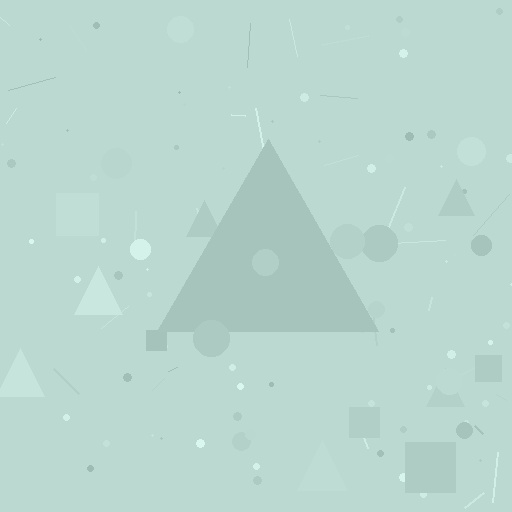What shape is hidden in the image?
A triangle is hidden in the image.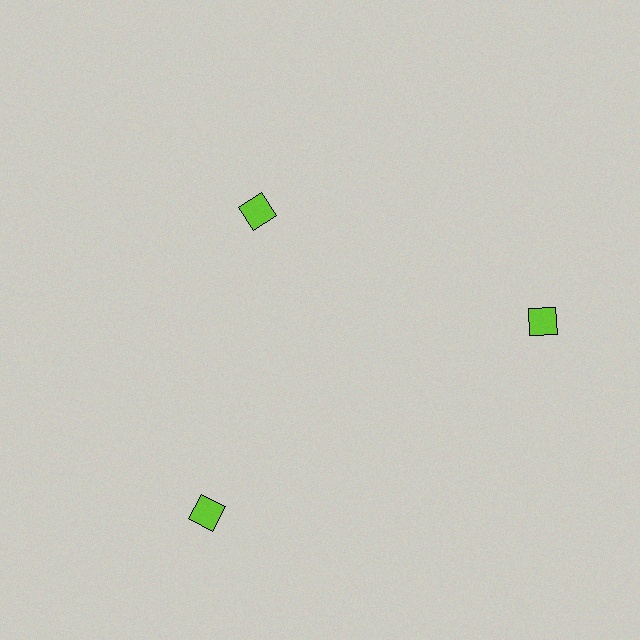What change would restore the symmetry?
The symmetry would be restored by moving it outward, back onto the ring so that all 3 diamonds sit at equal angles and equal distance from the center.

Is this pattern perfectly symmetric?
No. The 3 lime diamonds are arranged in a ring, but one element near the 11 o'clock position is pulled inward toward the center, breaking the 3-fold rotational symmetry.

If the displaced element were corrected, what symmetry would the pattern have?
It would have 3-fold rotational symmetry — the pattern would map onto itself every 120 degrees.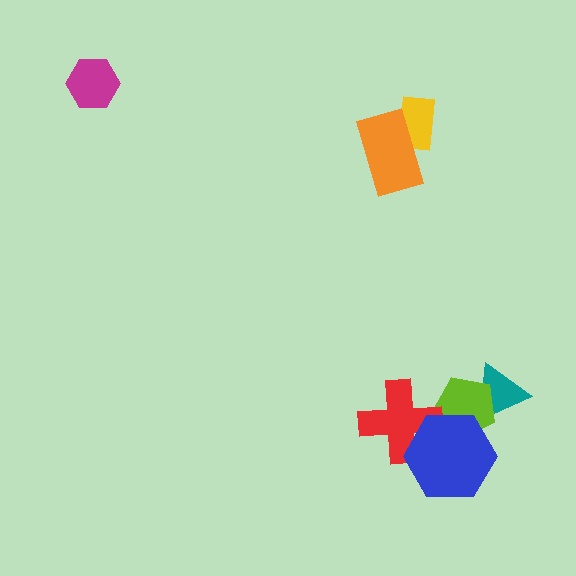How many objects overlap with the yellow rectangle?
1 object overlaps with the yellow rectangle.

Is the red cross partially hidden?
Yes, it is partially covered by another shape.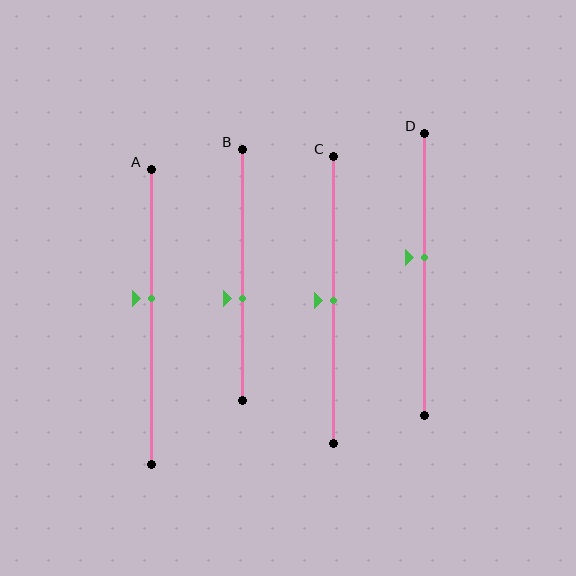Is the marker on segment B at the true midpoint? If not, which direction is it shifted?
No, the marker on segment B is shifted downward by about 9% of the segment length.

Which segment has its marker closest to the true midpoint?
Segment C has its marker closest to the true midpoint.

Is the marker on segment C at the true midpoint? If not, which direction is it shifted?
Yes, the marker on segment C is at the true midpoint.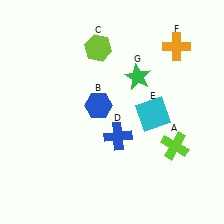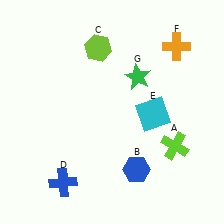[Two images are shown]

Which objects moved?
The objects that moved are: the blue hexagon (B), the blue cross (D).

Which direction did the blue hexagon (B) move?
The blue hexagon (B) moved down.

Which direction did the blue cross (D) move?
The blue cross (D) moved left.